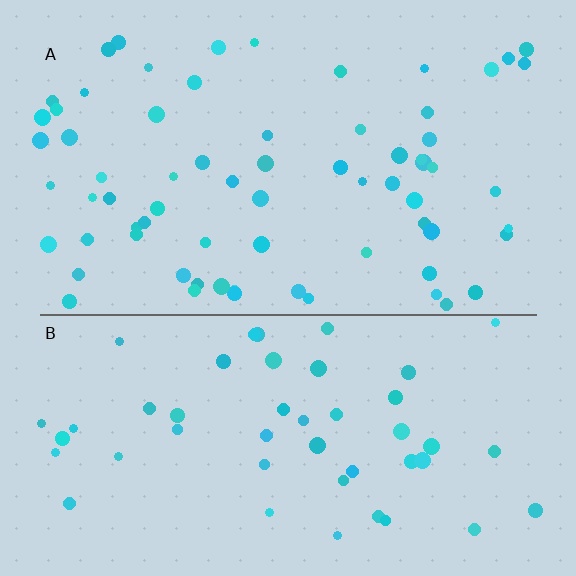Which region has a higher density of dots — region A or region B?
A (the top).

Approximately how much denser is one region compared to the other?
Approximately 1.4× — region A over region B.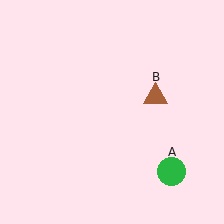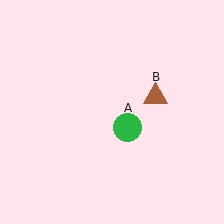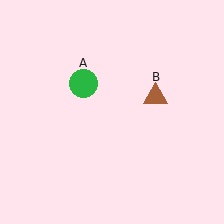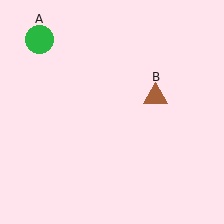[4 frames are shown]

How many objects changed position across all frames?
1 object changed position: green circle (object A).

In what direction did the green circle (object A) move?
The green circle (object A) moved up and to the left.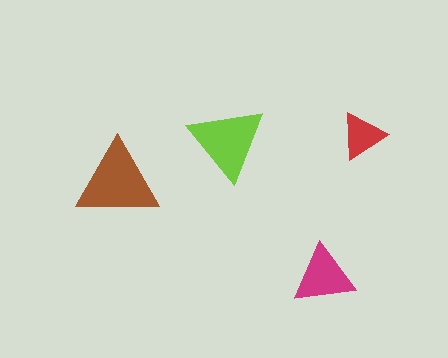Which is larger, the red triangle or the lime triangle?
The lime one.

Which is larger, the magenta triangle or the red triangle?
The magenta one.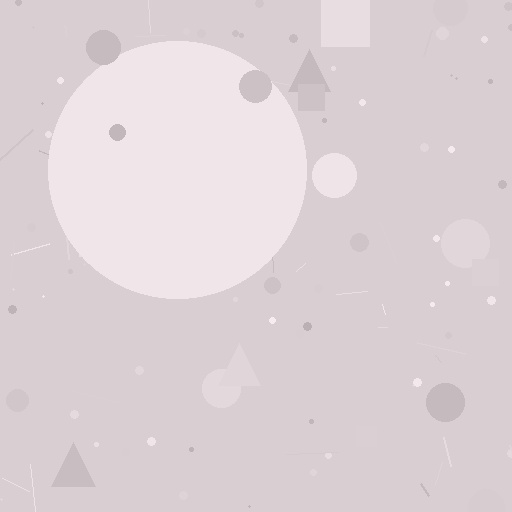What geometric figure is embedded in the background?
A circle is embedded in the background.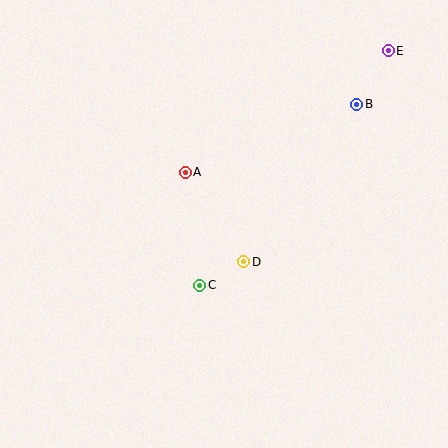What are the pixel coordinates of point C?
Point C is at (200, 285).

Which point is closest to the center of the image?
Point D at (244, 262) is closest to the center.